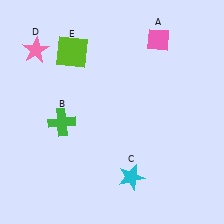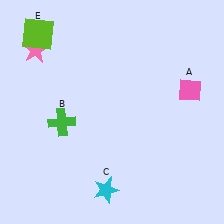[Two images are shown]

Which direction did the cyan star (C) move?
The cyan star (C) moved left.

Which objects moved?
The objects that moved are: the pink diamond (A), the cyan star (C), the lime square (E).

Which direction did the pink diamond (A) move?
The pink diamond (A) moved down.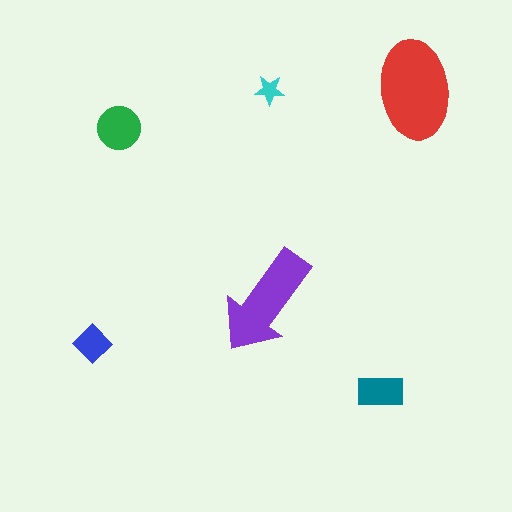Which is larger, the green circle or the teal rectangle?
The green circle.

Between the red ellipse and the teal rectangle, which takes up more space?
The red ellipse.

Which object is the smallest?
The cyan star.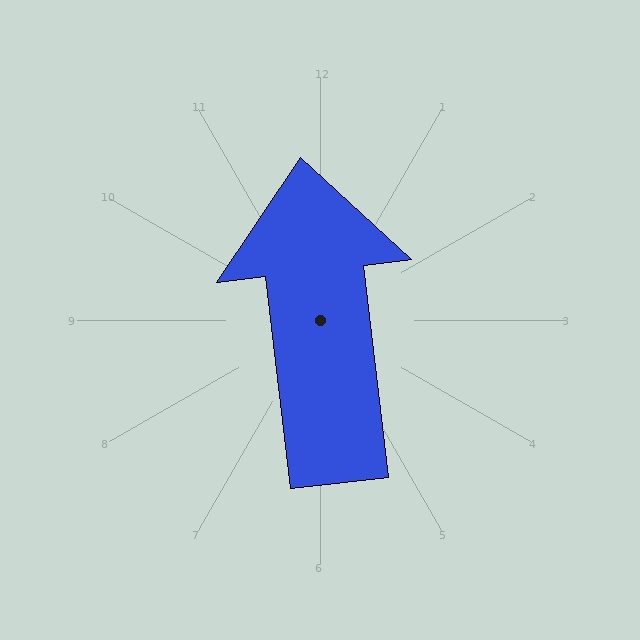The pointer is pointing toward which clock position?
Roughly 12 o'clock.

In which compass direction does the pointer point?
North.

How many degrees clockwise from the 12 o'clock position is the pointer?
Approximately 353 degrees.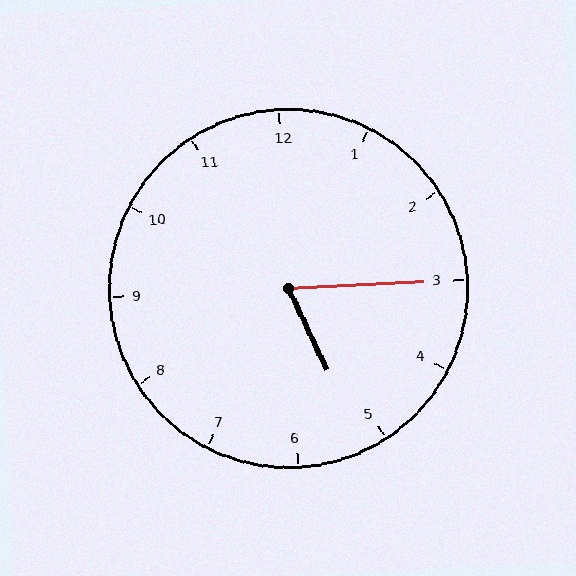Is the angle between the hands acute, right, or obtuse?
It is acute.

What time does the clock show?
5:15.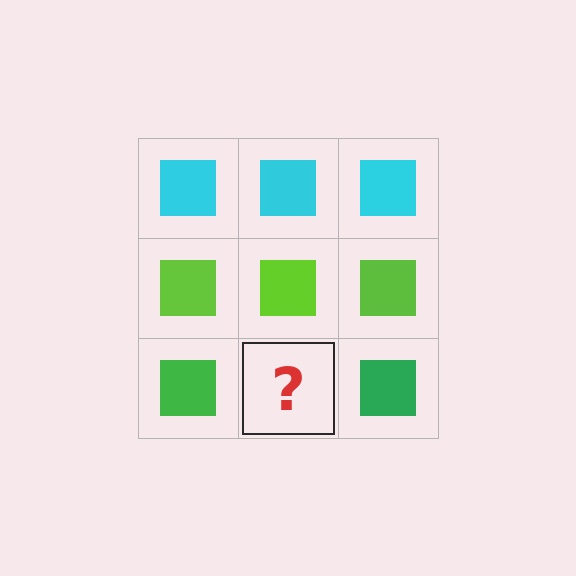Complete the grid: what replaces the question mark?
The question mark should be replaced with a green square.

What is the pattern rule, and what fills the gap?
The rule is that each row has a consistent color. The gap should be filled with a green square.